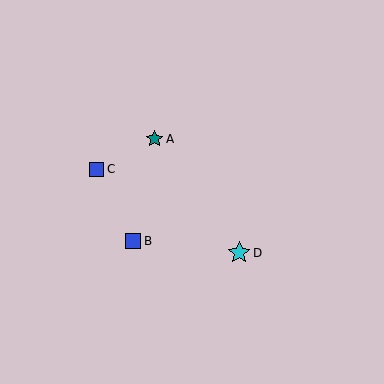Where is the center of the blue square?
The center of the blue square is at (133, 241).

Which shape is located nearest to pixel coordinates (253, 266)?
The cyan star (labeled D) at (239, 253) is nearest to that location.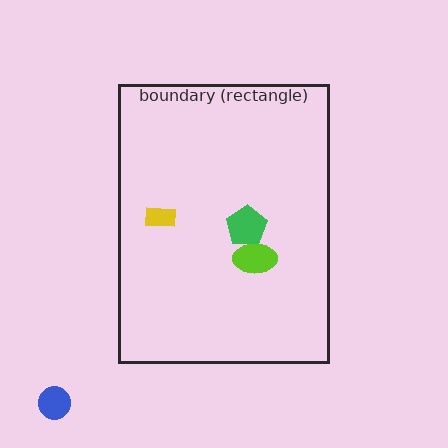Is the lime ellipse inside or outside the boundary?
Inside.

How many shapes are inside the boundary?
3 inside, 1 outside.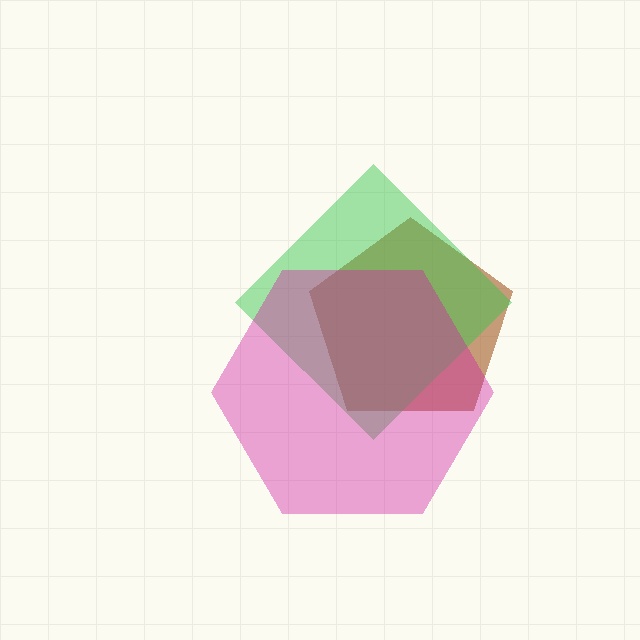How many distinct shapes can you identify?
There are 3 distinct shapes: a brown pentagon, a green diamond, a magenta hexagon.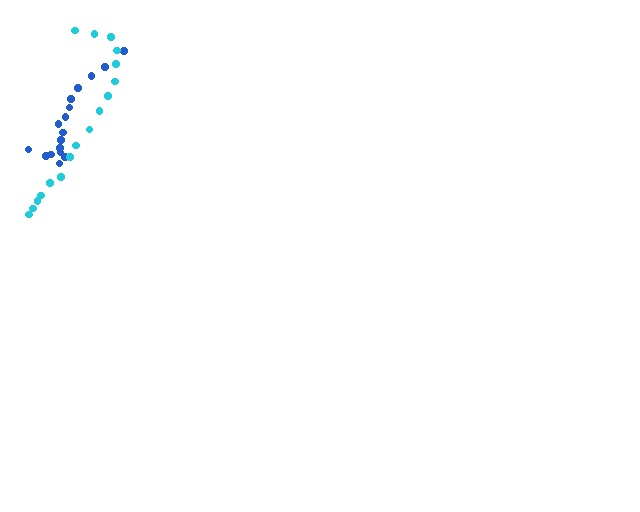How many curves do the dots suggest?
There are 2 distinct paths.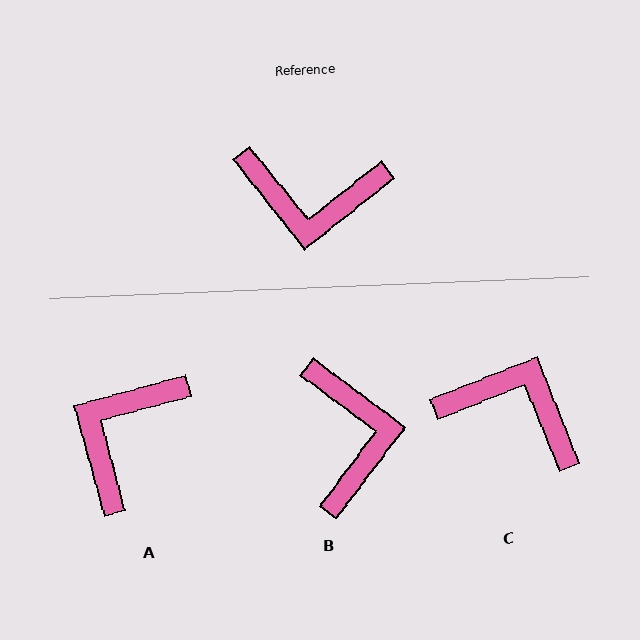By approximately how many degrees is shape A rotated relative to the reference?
Approximately 114 degrees clockwise.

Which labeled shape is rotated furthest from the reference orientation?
C, about 163 degrees away.